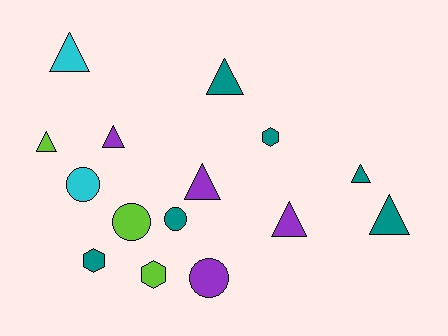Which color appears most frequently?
Teal, with 6 objects.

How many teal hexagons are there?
There are 2 teal hexagons.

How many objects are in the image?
There are 15 objects.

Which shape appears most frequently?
Triangle, with 8 objects.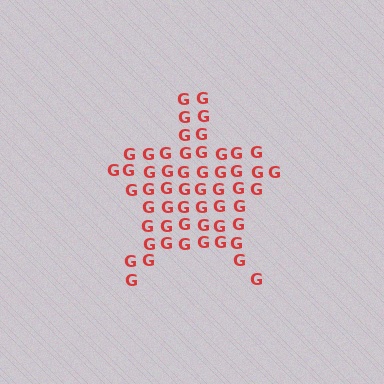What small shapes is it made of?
It is made of small letter G's.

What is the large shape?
The large shape is a star.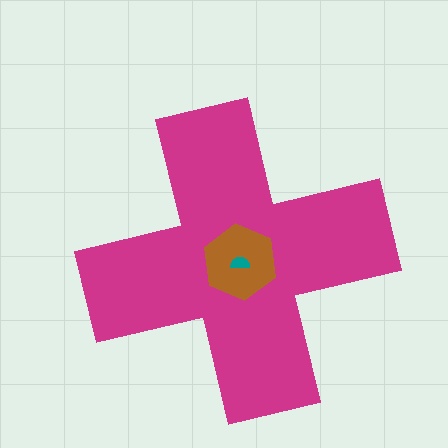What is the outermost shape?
The magenta cross.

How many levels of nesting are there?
3.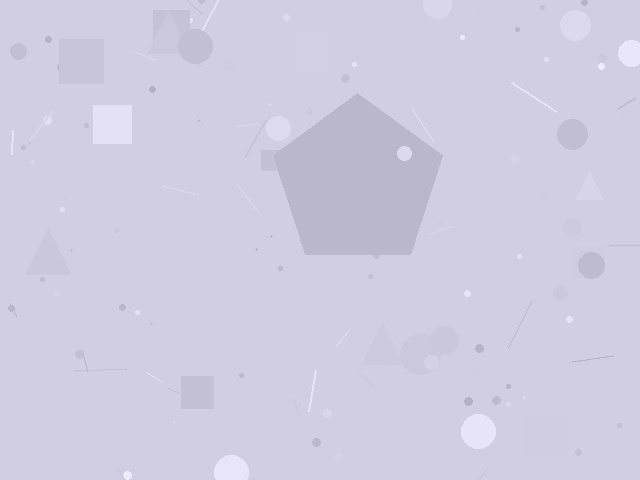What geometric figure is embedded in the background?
A pentagon is embedded in the background.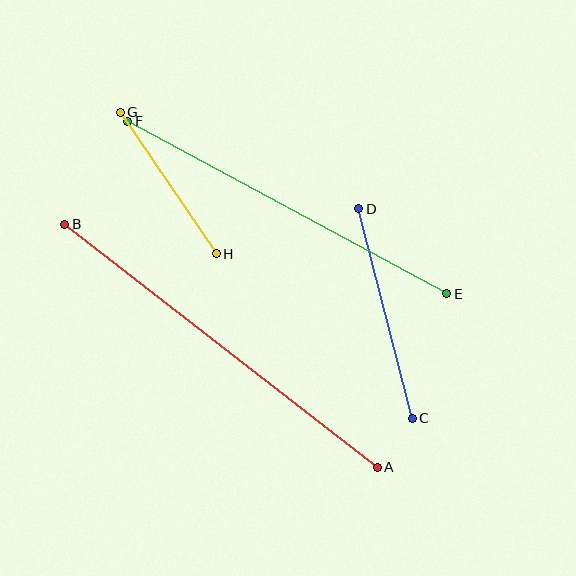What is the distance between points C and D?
The distance is approximately 216 pixels.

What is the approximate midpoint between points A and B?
The midpoint is at approximately (221, 346) pixels.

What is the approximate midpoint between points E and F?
The midpoint is at approximately (287, 207) pixels.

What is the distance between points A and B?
The distance is approximately 396 pixels.